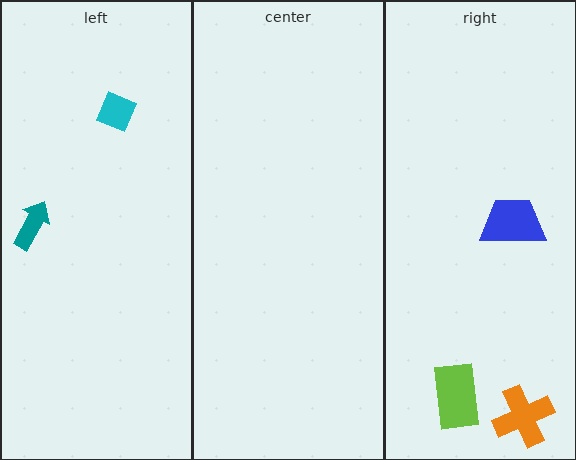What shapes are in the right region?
The blue trapezoid, the orange cross, the lime rectangle.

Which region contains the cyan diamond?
The left region.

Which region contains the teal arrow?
The left region.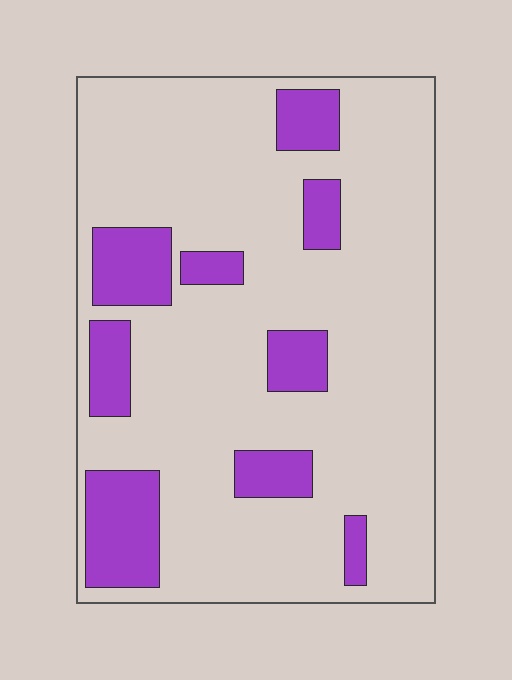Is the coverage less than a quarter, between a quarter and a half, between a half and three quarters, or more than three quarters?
Less than a quarter.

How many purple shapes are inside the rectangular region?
9.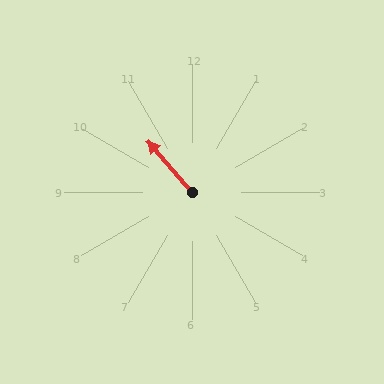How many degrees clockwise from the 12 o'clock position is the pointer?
Approximately 319 degrees.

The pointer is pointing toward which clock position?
Roughly 11 o'clock.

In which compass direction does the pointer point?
Northwest.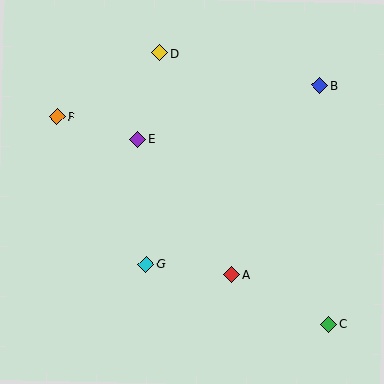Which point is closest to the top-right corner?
Point B is closest to the top-right corner.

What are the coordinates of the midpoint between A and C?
The midpoint between A and C is at (281, 299).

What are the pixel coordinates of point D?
Point D is at (160, 53).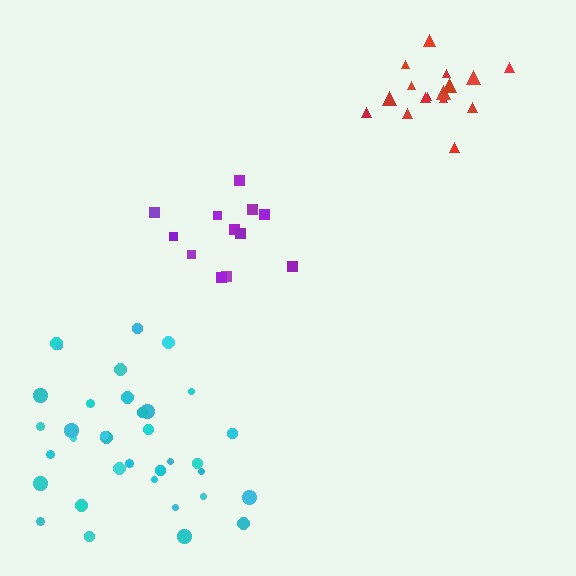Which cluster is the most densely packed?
Red.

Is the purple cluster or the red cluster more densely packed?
Red.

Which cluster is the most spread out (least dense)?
Purple.